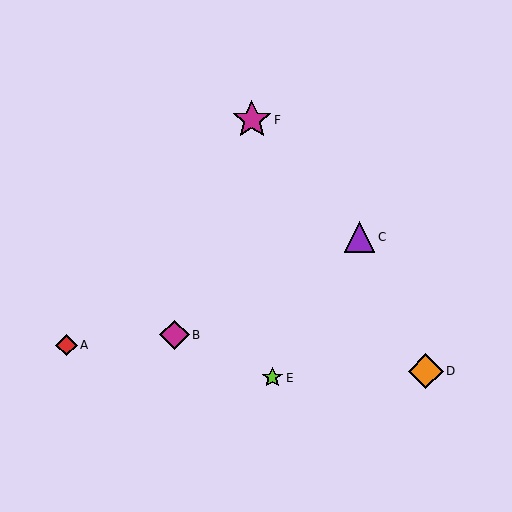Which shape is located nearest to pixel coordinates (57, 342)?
The red diamond (labeled A) at (66, 345) is nearest to that location.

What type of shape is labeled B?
Shape B is a magenta diamond.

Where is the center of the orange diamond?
The center of the orange diamond is at (426, 371).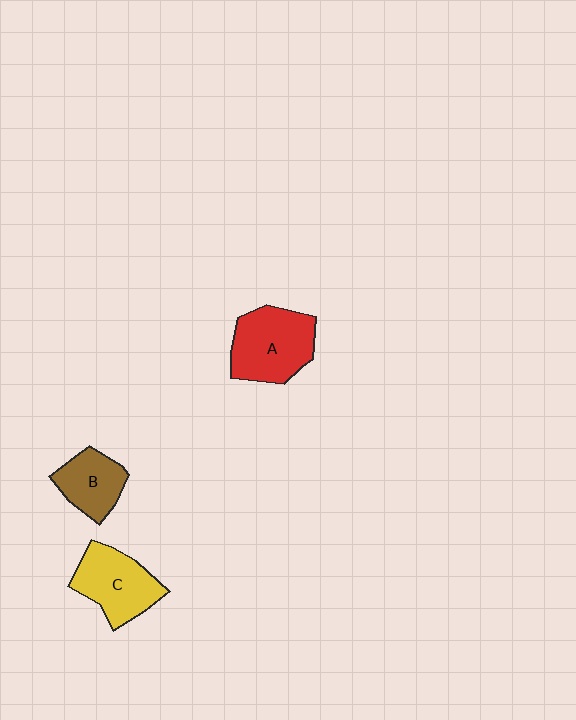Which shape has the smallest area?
Shape B (brown).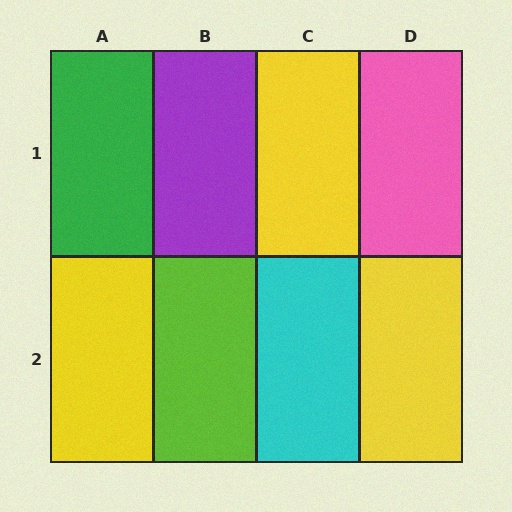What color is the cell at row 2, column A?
Yellow.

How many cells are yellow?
3 cells are yellow.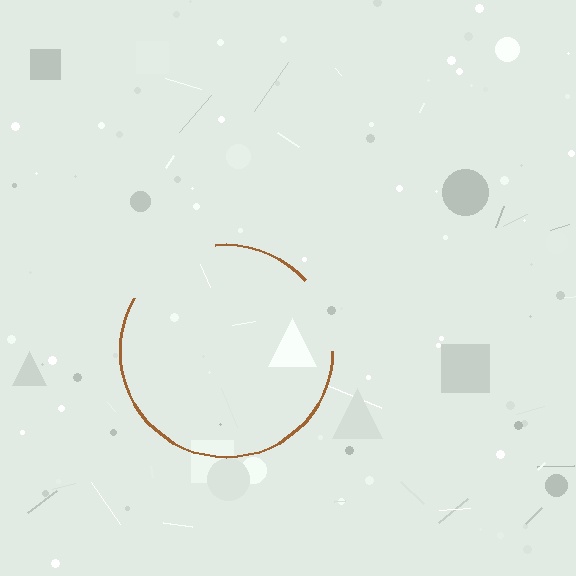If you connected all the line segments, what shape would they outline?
They would outline a circle.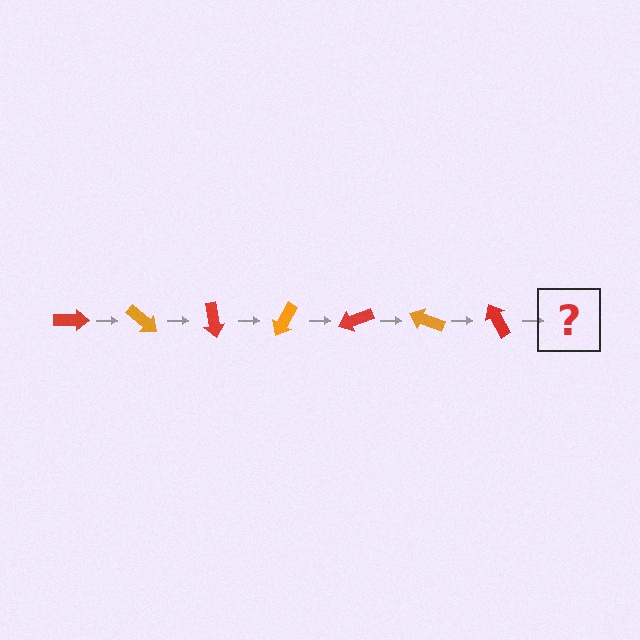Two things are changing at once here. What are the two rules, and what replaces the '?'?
The two rules are that it rotates 40 degrees each step and the color cycles through red and orange. The '?' should be an orange arrow, rotated 280 degrees from the start.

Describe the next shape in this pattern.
It should be an orange arrow, rotated 280 degrees from the start.